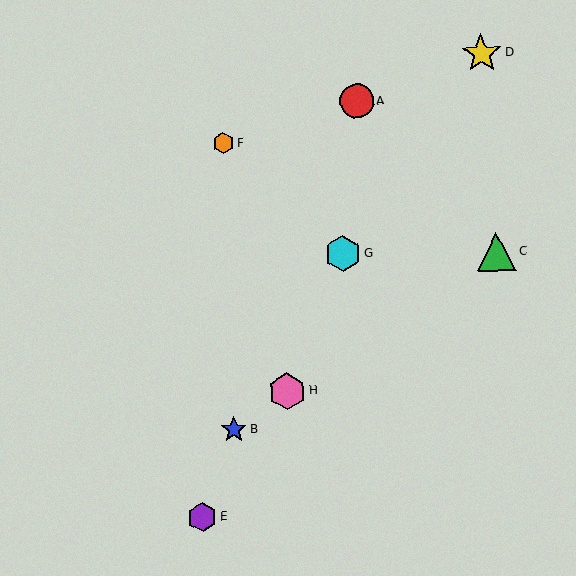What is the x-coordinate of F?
Object F is at x≈224.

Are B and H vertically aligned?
No, B is at x≈234 and H is at x≈287.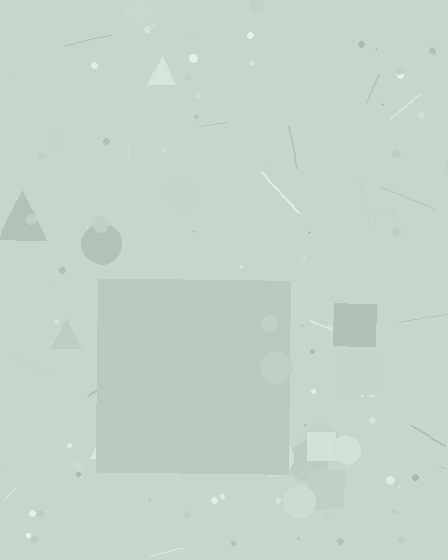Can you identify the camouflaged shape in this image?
The camouflaged shape is a square.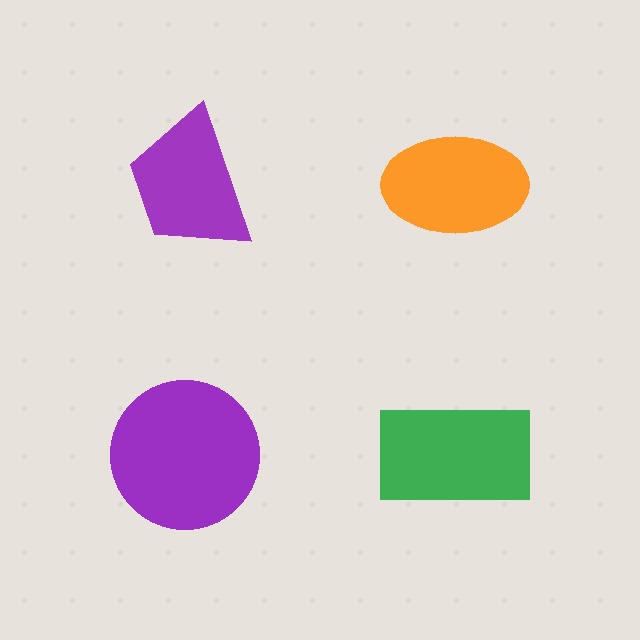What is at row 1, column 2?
An orange ellipse.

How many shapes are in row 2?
2 shapes.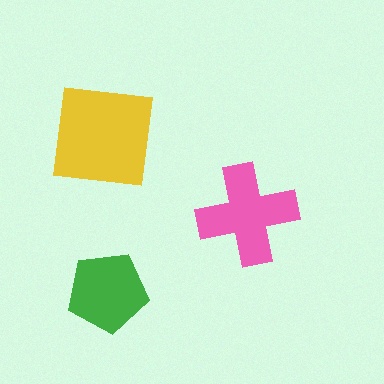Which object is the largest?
The yellow square.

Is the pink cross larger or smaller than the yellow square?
Smaller.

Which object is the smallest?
The green pentagon.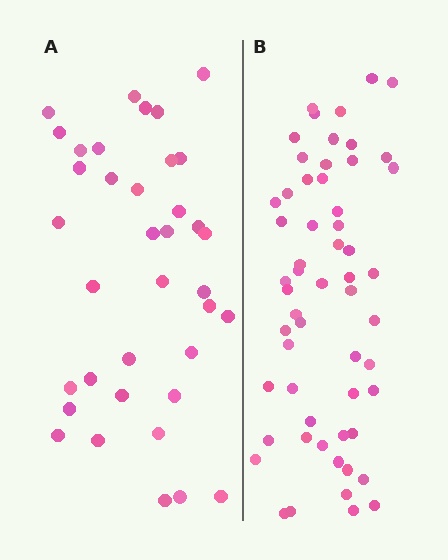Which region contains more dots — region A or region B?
Region B (the right region) has more dots.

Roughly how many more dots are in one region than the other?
Region B has approximately 20 more dots than region A.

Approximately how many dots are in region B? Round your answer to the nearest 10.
About 60 dots. (The exact count is 57, which rounds to 60.)